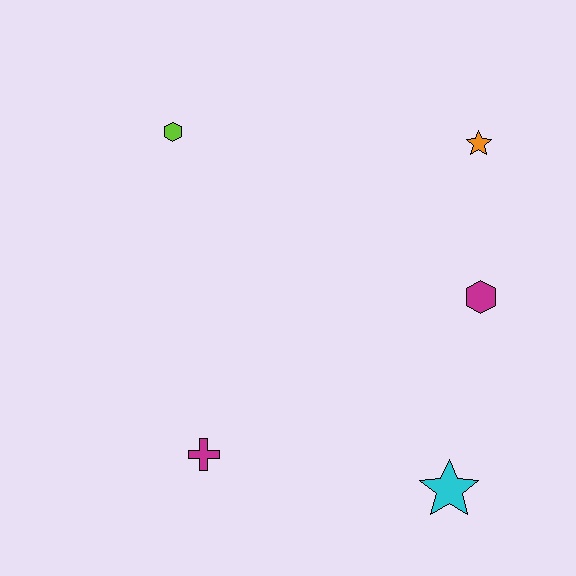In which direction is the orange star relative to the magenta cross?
The orange star is above the magenta cross.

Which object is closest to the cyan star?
The magenta hexagon is closest to the cyan star.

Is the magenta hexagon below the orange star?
Yes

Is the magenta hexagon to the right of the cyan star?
Yes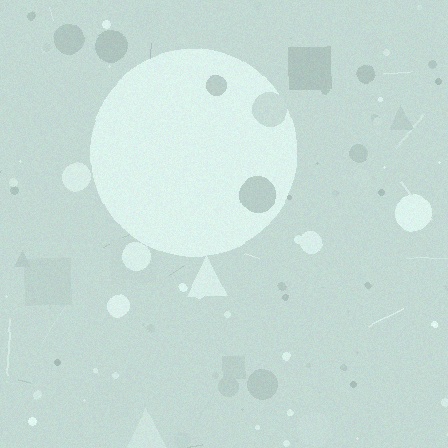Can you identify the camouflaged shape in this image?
The camouflaged shape is a circle.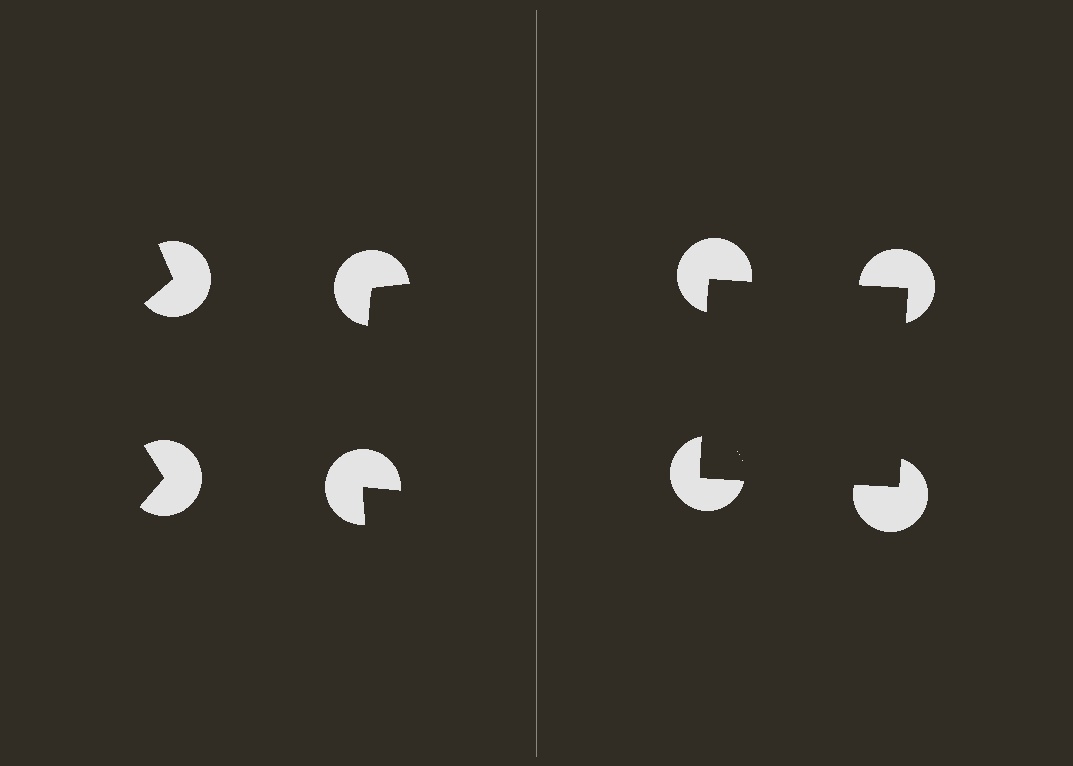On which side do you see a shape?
An illusory square appears on the right side. On the left side the wedge cuts are rotated, so no coherent shape forms.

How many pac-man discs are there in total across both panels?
8 — 4 on each side.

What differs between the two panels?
The pac-man discs are positioned identically on both sides; only the wedge orientations differ. On the right they align to a square; on the left they are misaligned.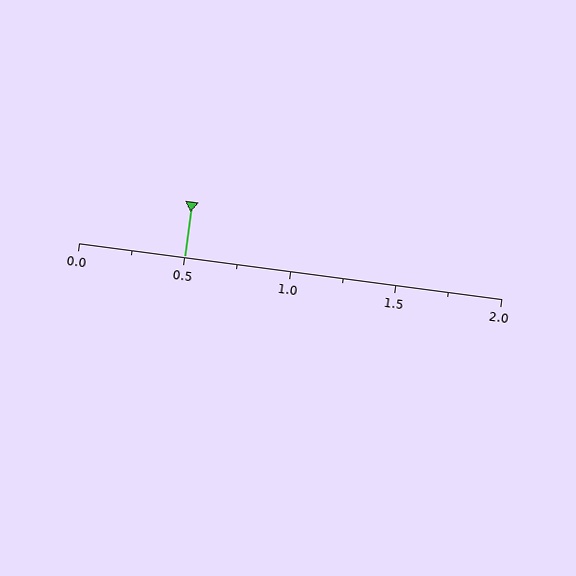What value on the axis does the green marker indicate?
The marker indicates approximately 0.5.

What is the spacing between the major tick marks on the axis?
The major ticks are spaced 0.5 apart.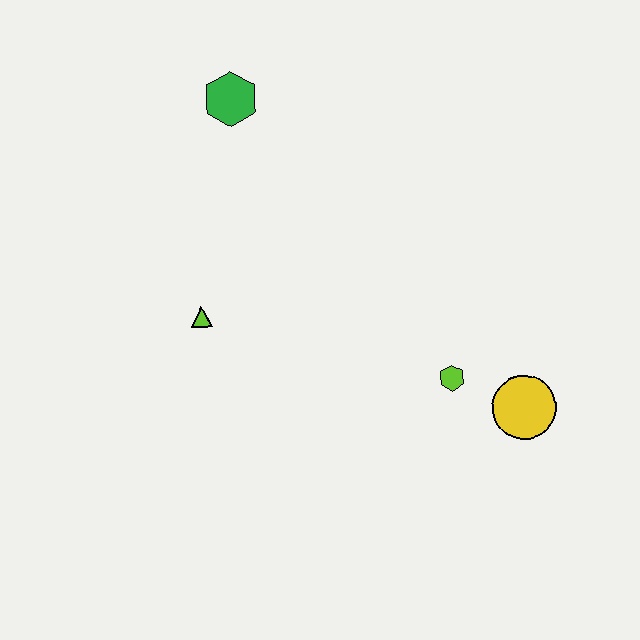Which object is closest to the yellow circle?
The lime hexagon is closest to the yellow circle.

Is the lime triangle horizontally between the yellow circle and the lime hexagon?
No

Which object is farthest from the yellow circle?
The green hexagon is farthest from the yellow circle.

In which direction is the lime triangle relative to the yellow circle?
The lime triangle is to the left of the yellow circle.